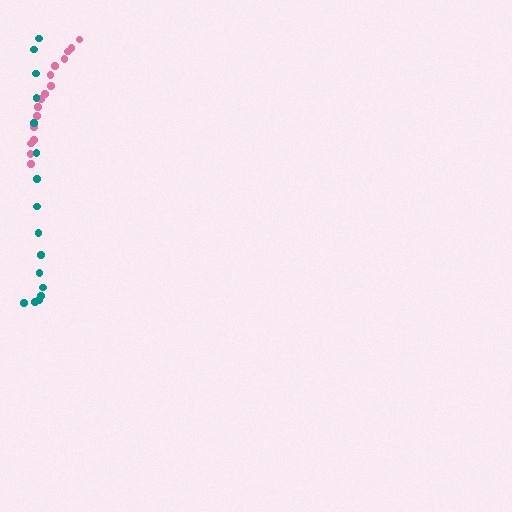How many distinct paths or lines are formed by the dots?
There are 2 distinct paths.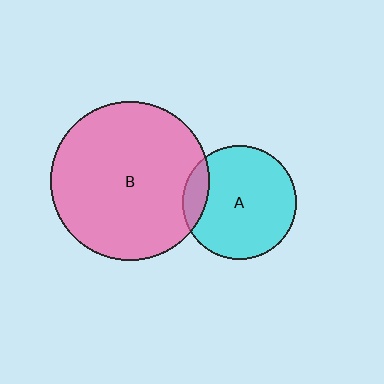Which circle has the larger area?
Circle B (pink).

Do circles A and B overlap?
Yes.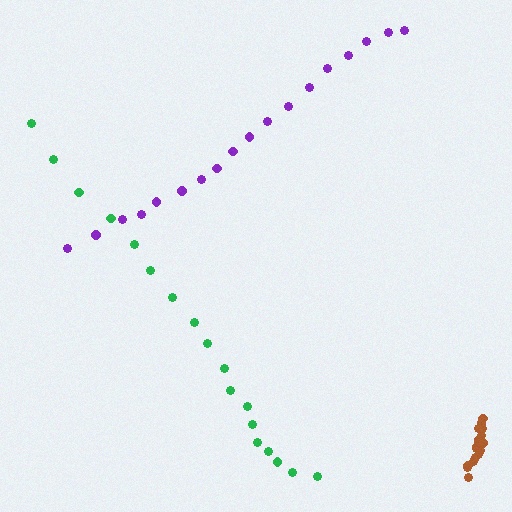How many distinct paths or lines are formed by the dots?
There are 3 distinct paths.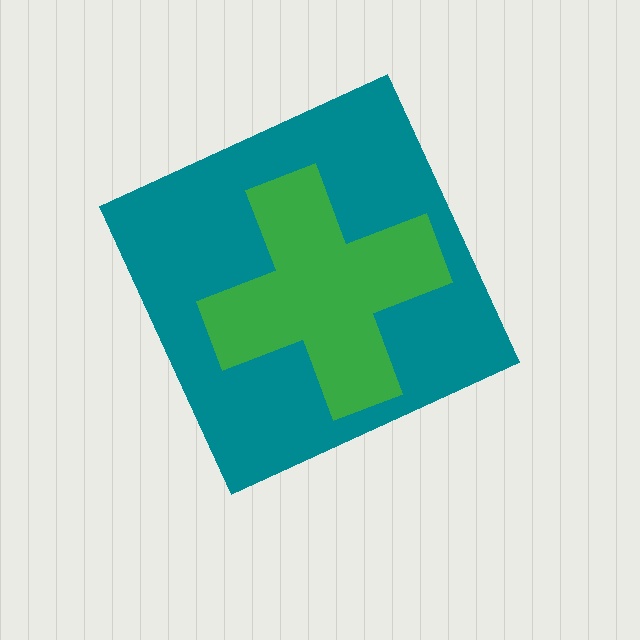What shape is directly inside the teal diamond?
The green cross.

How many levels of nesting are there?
2.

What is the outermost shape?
The teal diamond.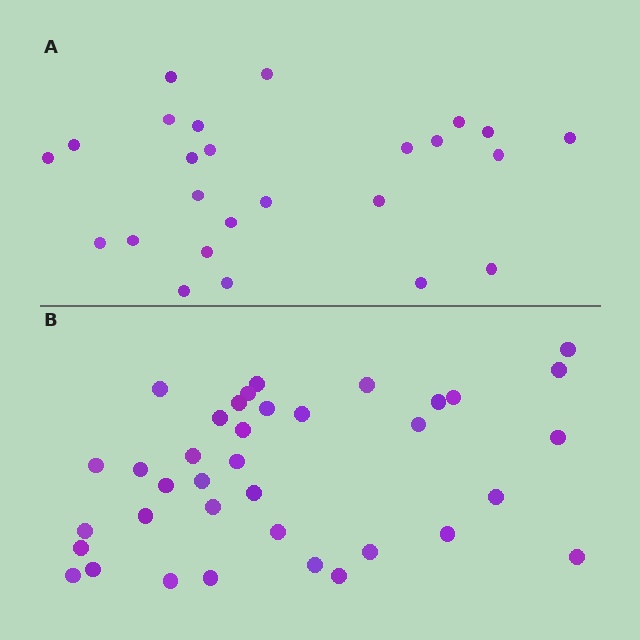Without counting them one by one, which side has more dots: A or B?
Region B (the bottom region) has more dots.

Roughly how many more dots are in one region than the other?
Region B has roughly 12 or so more dots than region A.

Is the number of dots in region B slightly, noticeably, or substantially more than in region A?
Region B has substantially more. The ratio is roughly 1.5 to 1.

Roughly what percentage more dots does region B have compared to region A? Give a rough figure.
About 50% more.